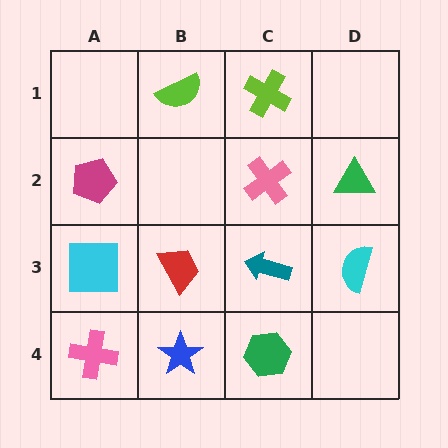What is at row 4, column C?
A green hexagon.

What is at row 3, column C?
A teal arrow.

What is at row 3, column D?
A cyan semicircle.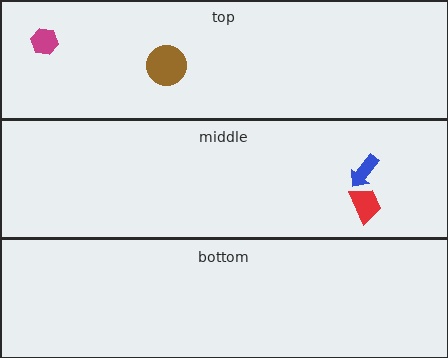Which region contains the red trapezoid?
The middle region.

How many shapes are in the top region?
2.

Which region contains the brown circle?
The top region.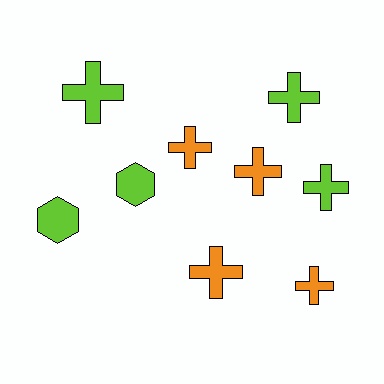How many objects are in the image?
There are 9 objects.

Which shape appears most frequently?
Cross, with 7 objects.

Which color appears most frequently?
Lime, with 5 objects.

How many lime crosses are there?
There are 3 lime crosses.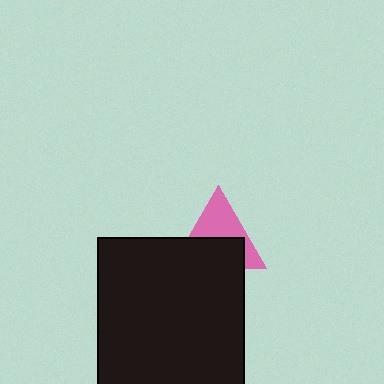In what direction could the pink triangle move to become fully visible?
The pink triangle could move up. That would shift it out from behind the black rectangle entirely.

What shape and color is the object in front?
The object in front is a black rectangle.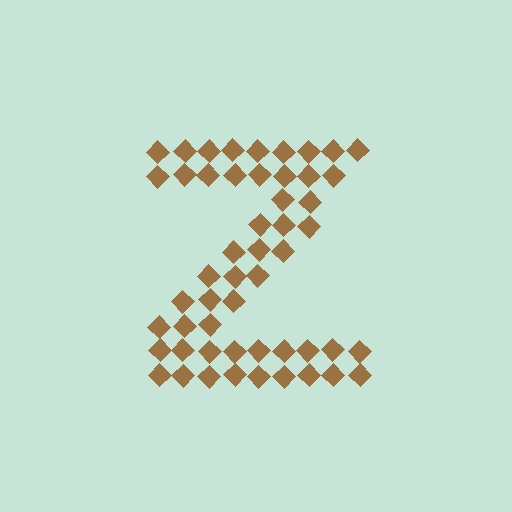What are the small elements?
The small elements are diamonds.